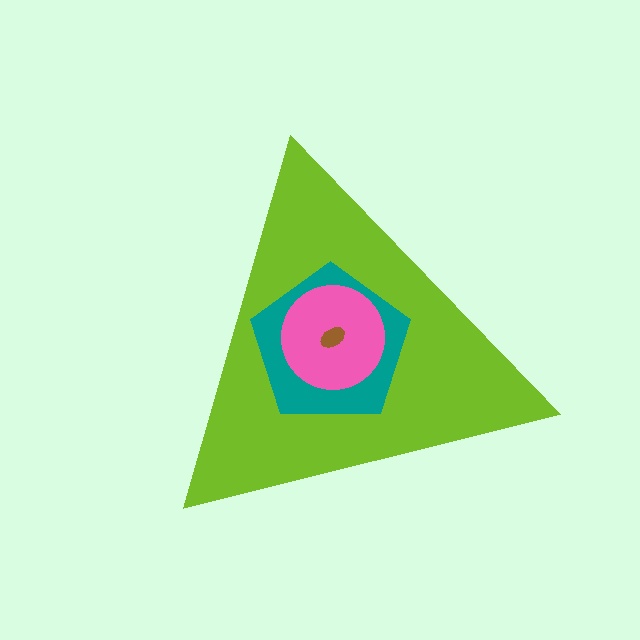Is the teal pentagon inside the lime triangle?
Yes.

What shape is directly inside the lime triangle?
The teal pentagon.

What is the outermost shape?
The lime triangle.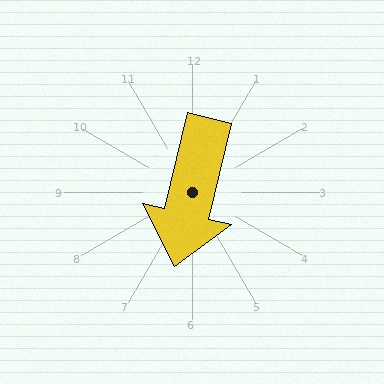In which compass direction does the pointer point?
South.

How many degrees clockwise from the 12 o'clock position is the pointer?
Approximately 193 degrees.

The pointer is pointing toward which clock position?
Roughly 6 o'clock.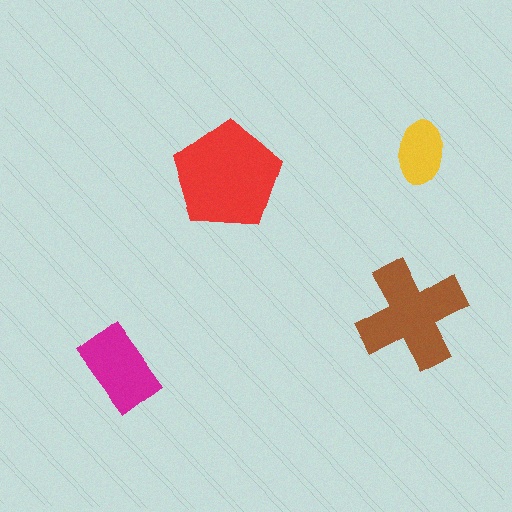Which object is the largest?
The red pentagon.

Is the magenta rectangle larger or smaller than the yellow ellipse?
Larger.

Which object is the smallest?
The yellow ellipse.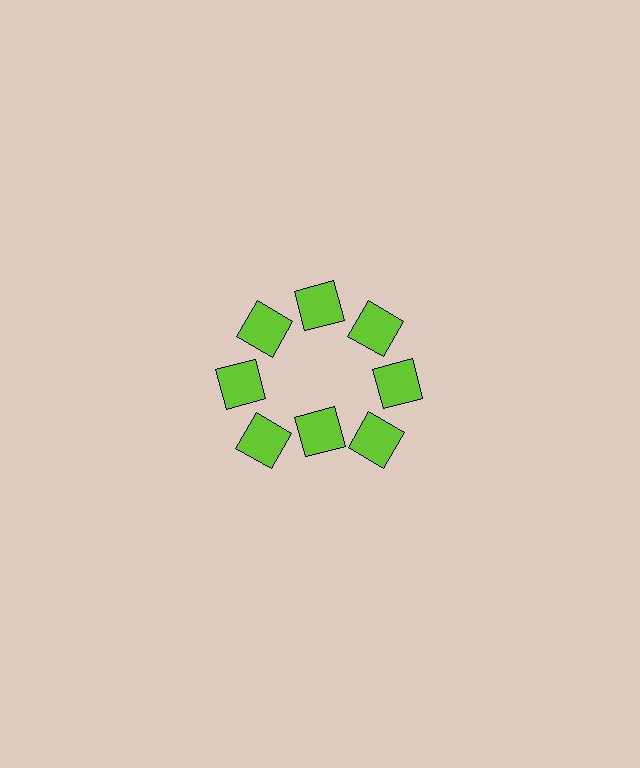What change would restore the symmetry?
The symmetry would be restored by moving it outward, back onto the ring so that all 8 squares sit at equal angles and equal distance from the center.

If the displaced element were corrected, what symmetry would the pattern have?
It would have 8-fold rotational symmetry — the pattern would map onto itself every 45 degrees.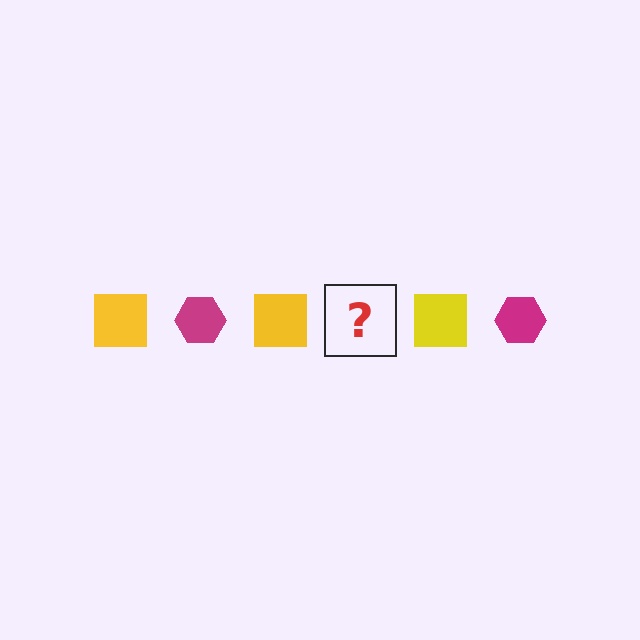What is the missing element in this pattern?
The missing element is a magenta hexagon.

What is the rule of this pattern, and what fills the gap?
The rule is that the pattern alternates between yellow square and magenta hexagon. The gap should be filled with a magenta hexagon.